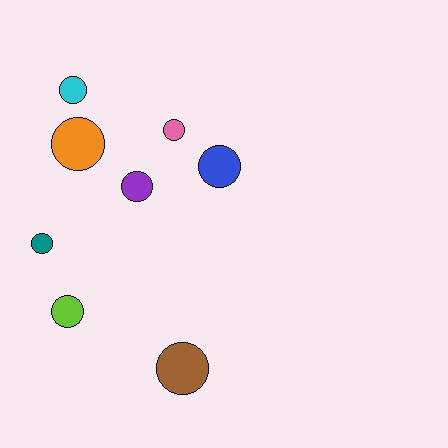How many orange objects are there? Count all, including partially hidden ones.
There is 1 orange object.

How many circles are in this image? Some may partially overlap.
There are 8 circles.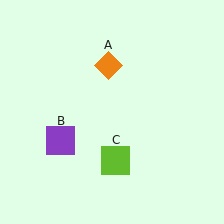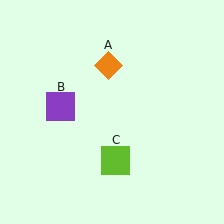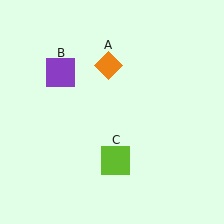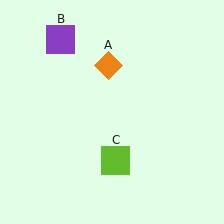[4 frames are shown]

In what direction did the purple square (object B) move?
The purple square (object B) moved up.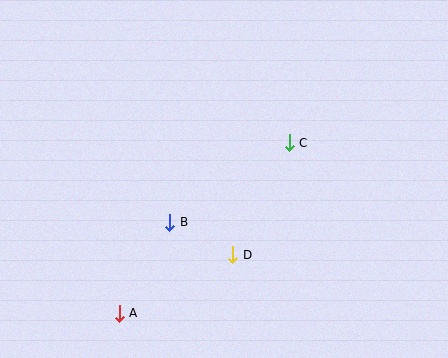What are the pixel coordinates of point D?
Point D is at (233, 255).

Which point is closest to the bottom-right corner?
Point D is closest to the bottom-right corner.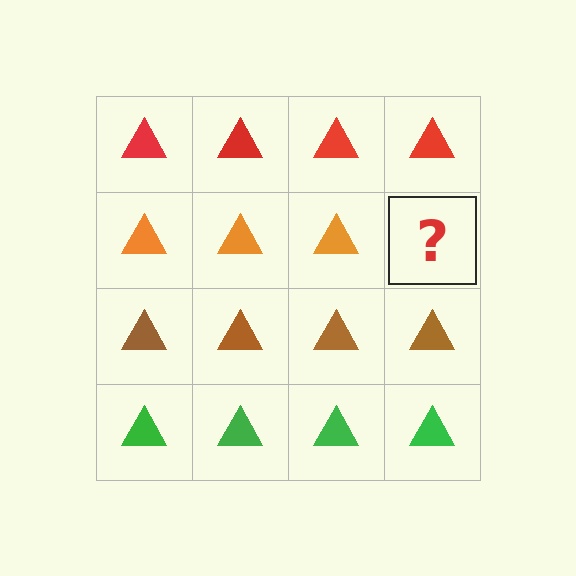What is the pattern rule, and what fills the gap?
The rule is that each row has a consistent color. The gap should be filled with an orange triangle.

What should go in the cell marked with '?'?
The missing cell should contain an orange triangle.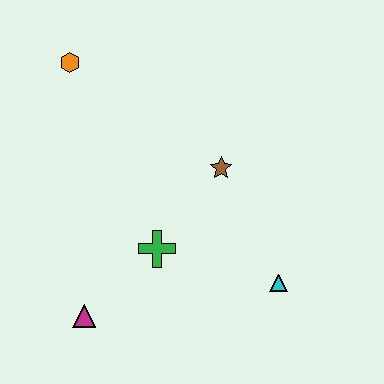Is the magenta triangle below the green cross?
Yes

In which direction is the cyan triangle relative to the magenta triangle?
The cyan triangle is to the right of the magenta triangle.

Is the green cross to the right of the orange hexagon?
Yes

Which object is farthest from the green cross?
The orange hexagon is farthest from the green cross.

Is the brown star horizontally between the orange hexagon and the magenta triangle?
No